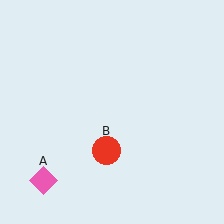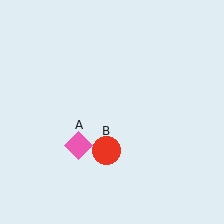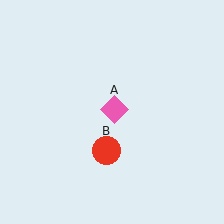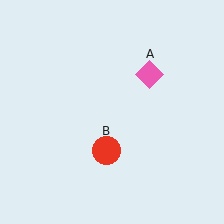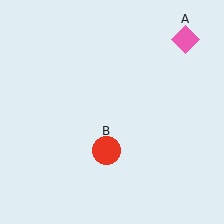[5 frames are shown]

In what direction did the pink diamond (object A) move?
The pink diamond (object A) moved up and to the right.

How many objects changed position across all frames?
1 object changed position: pink diamond (object A).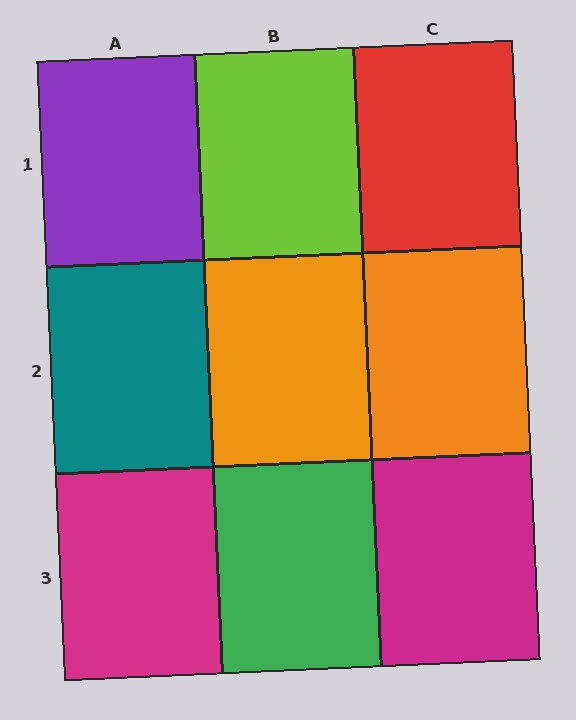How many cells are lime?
1 cell is lime.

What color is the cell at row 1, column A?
Purple.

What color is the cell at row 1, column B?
Lime.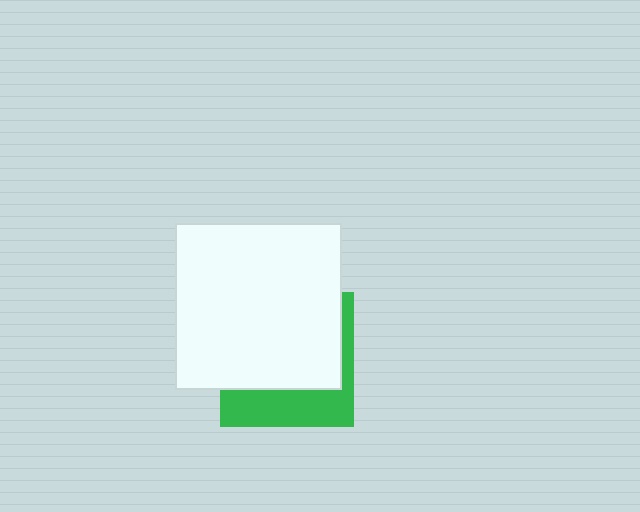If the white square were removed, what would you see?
You would see the complete green square.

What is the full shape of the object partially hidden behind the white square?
The partially hidden object is a green square.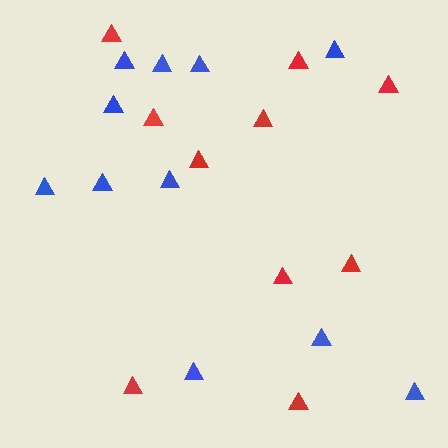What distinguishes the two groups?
There are 2 groups: one group of blue triangles (11) and one group of red triangles (10).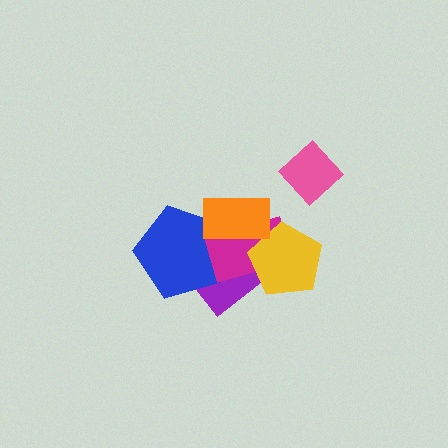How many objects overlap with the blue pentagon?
3 objects overlap with the blue pentagon.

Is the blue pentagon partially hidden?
Yes, it is partially covered by another shape.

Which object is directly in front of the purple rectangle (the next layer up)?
The blue pentagon is directly in front of the purple rectangle.